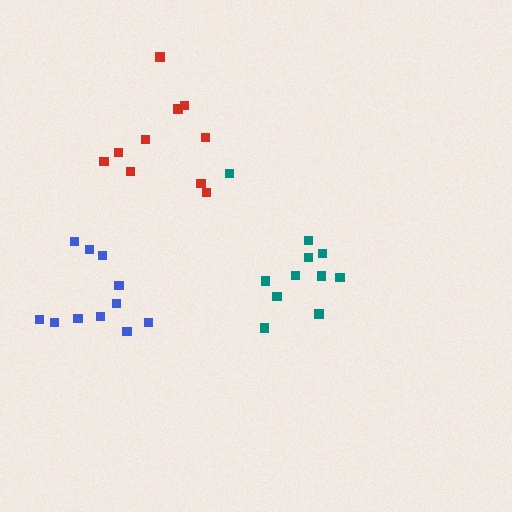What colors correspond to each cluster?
The clusters are colored: teal, red, blue.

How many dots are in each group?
Group 1: 11 dots, Group 2: 10 dots, Group 3: 11 dots (32 total).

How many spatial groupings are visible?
There are 3 spatial groupings.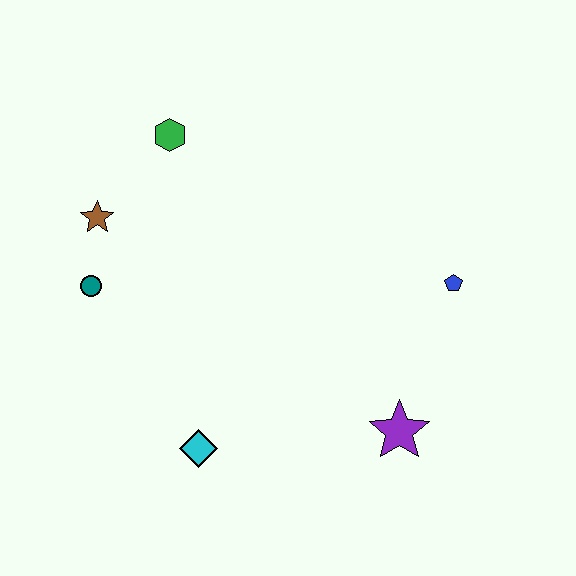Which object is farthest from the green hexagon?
The purple star is farthest from the green hexagon.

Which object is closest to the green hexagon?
The brown star is closest to the green hexagon.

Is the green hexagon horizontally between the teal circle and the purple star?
Yes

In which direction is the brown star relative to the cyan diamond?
The brown star is above the cyan diamond.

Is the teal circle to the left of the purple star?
Yes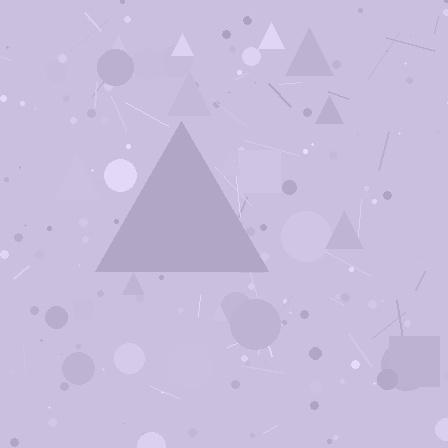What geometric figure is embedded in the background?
A triangle is embedded in the background.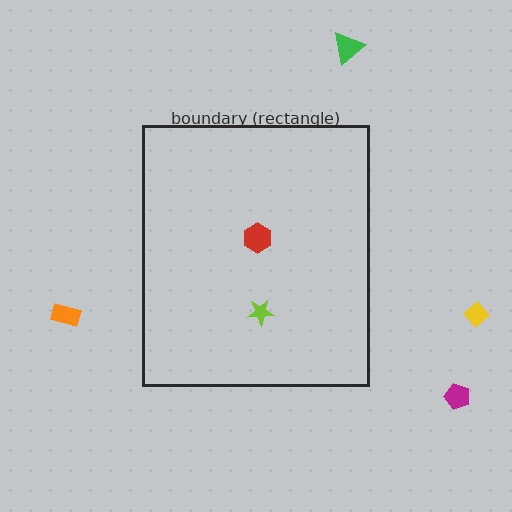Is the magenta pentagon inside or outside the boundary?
Outside.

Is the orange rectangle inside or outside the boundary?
Outside.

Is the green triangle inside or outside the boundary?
Outside.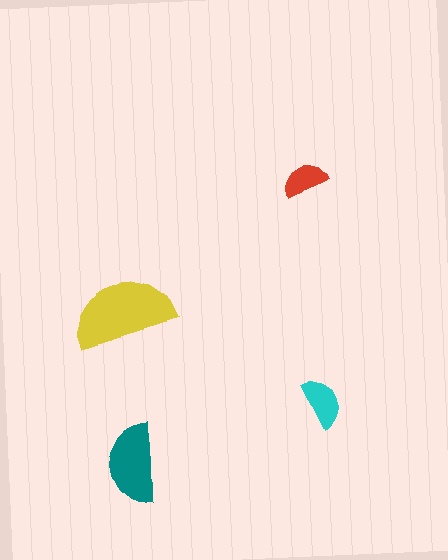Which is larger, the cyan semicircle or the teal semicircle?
The teal one.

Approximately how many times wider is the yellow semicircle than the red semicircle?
About 2.5 times wider.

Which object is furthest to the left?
The yellow semicircle is leftmost.